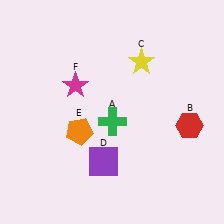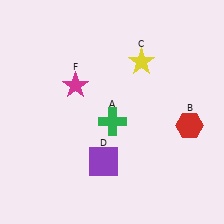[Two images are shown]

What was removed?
The orange pentagon (E) was removed in Image 2.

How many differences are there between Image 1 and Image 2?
There is 1 difference between the two images.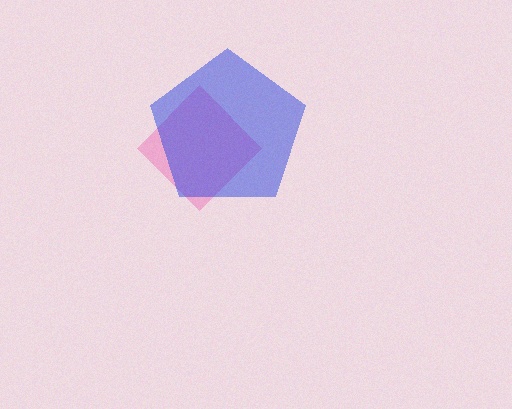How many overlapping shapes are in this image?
There are 2 overlapping shapes in the image.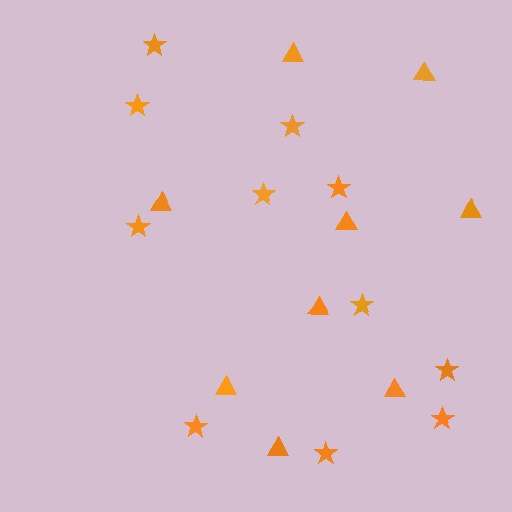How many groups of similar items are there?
There are 2 groups: one group of stars (11) and one group of triangles (9).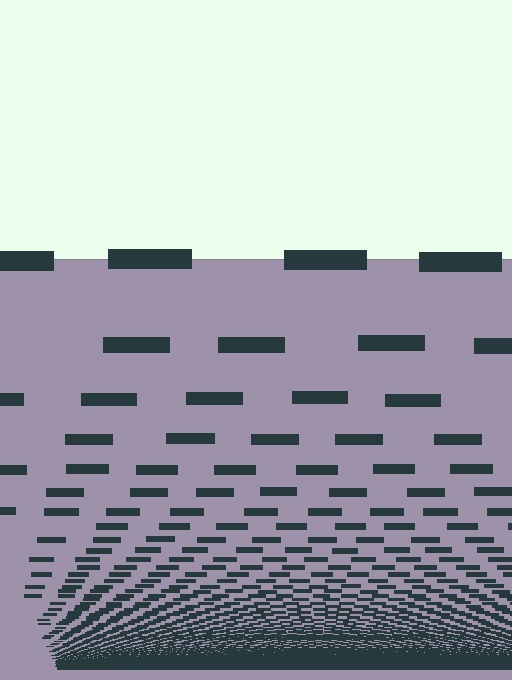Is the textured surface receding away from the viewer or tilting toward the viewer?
The surface appears to tilt toward the viewer. Texture elements get larger and sparser toward the top.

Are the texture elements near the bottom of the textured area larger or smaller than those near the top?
Smaller. The gradient is inverted — elements near the bottom are smaller and denser.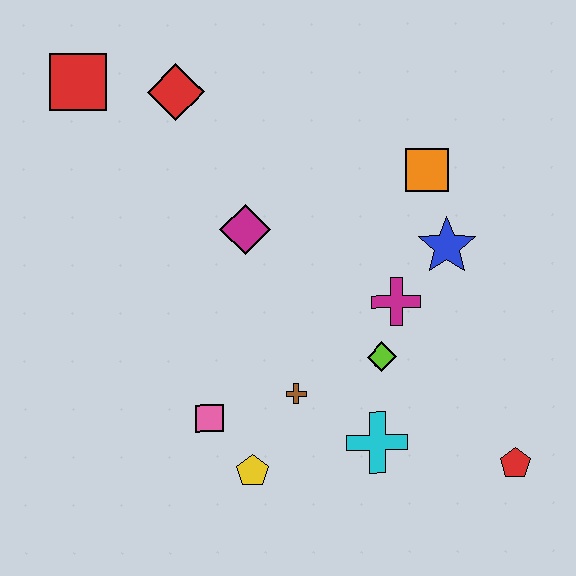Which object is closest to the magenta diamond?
The red diamond is closest to the magenta diamond.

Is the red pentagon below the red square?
Yes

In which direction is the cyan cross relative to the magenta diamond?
The cyan cross is below the magenta diamond.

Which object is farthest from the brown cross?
The red square is farthest from the brown cross.